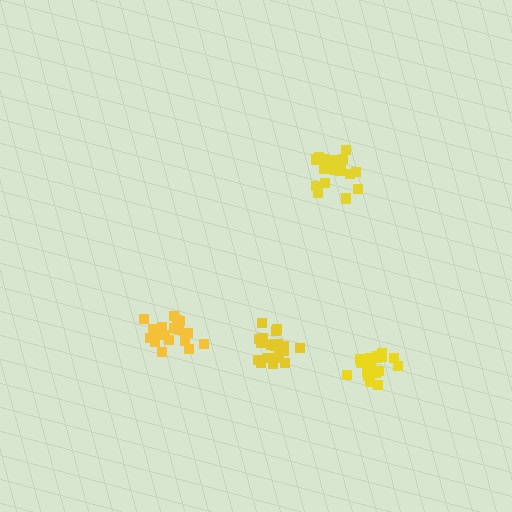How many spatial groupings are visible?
There are 4 spatial groupings.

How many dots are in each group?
Group 1: 19 dots, Group 2: 20 dots, Group 3: 21 dots, Group 4: 21 dots (81 total).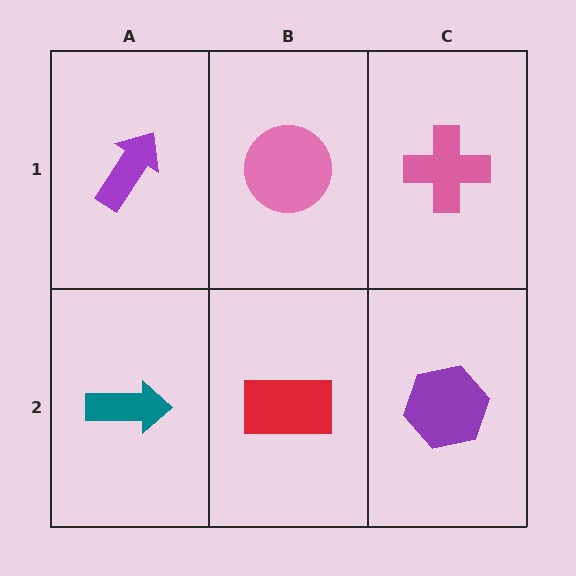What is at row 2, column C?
A purple hexagon.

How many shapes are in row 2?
3 shapes.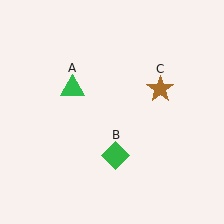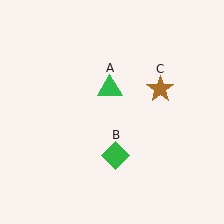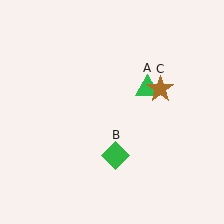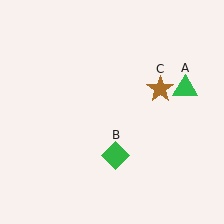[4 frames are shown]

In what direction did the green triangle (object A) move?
The green triangle (object A) moved right.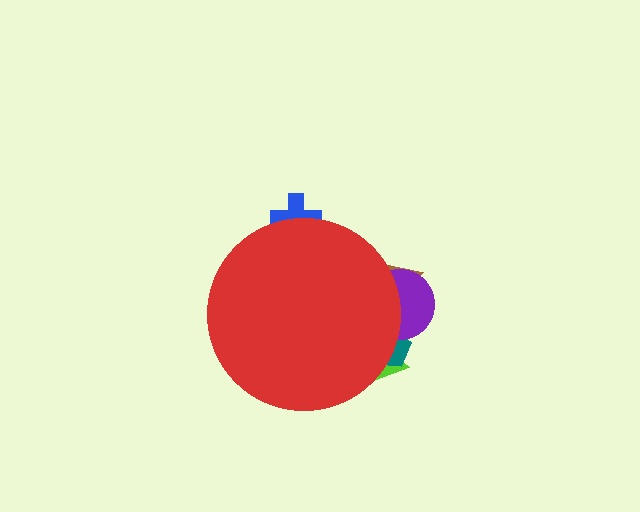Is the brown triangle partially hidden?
Yes, the brown triangle is partially hidden behind the red circle.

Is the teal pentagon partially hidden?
Yes, the teal pentagon is partially hidden behind the red circle.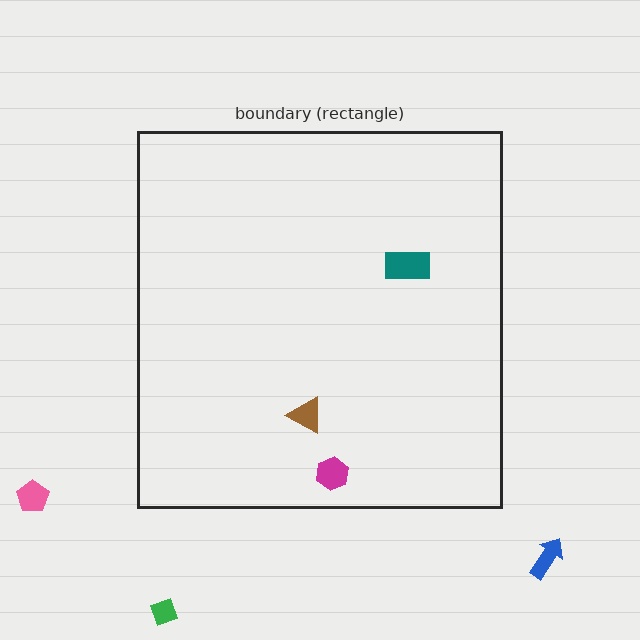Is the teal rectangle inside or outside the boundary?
Inside.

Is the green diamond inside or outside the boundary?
Outside.